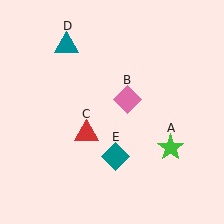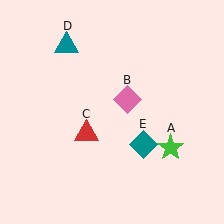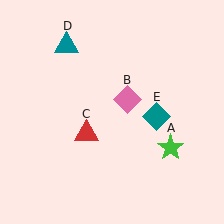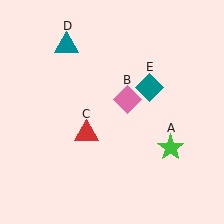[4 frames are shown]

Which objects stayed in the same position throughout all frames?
Green star (object A) and pink diamond (object B) and red triangle (object C) and teal triangle (object D) remained stationary.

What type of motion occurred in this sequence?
The teal diamond (object E) rotated counterclockwise around the center of the scene.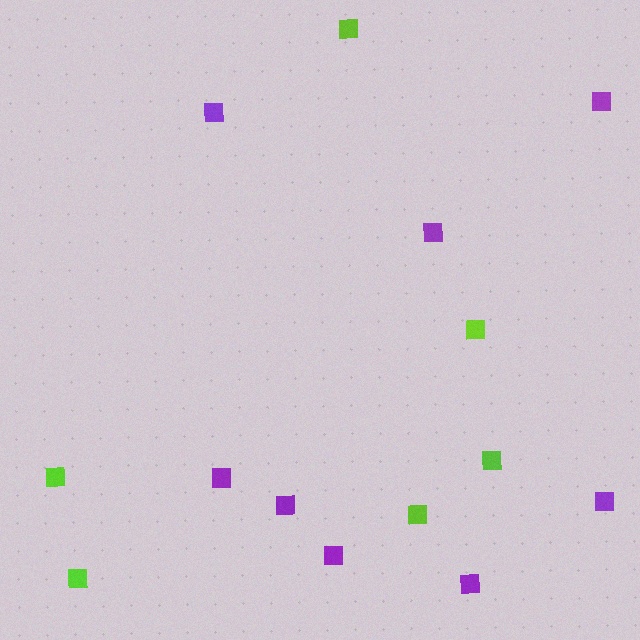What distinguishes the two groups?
There are 2 groups: one group of purple squares (8) and one group of lime squares (6).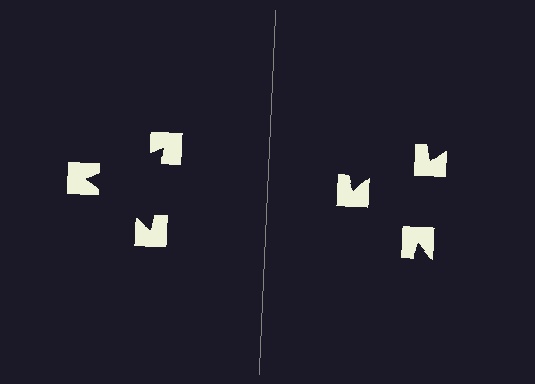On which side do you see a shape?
An illusory triangle appears on the left side. On the right side the wedge cuts are rotated, so no coherent shape forms.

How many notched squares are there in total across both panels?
6 — 3 on each side.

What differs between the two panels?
The notched squares are positioned identically on both sides; only the wedge orientations differ. On the left they align to a triangle; on the right they are misaligned.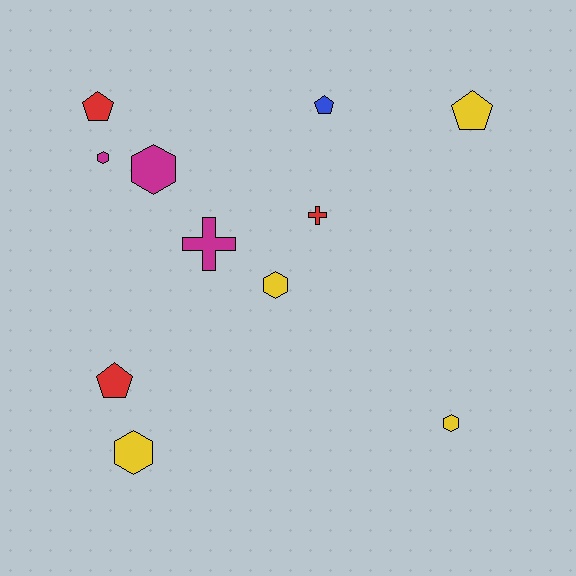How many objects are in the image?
There are 11 objects.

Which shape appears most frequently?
Hexagon, with 5 objects.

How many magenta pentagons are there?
There are no magenta pentagons.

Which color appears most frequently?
Yellow, with 4 objects.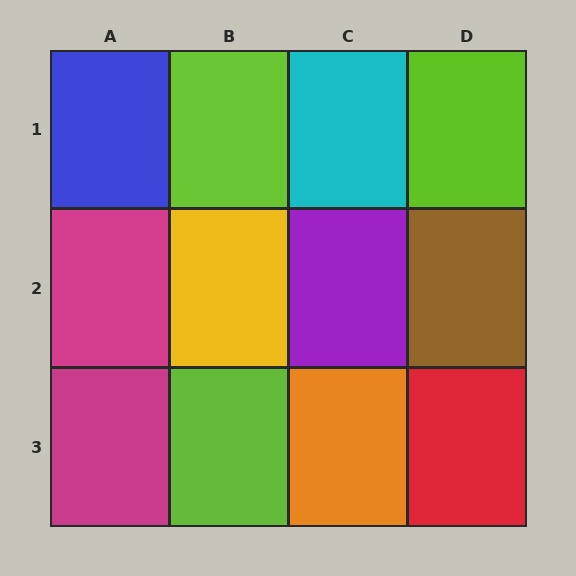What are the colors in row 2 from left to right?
Magenta, yellow, purple, brown.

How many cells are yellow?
1 cell is yellow.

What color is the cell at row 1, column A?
Blue.